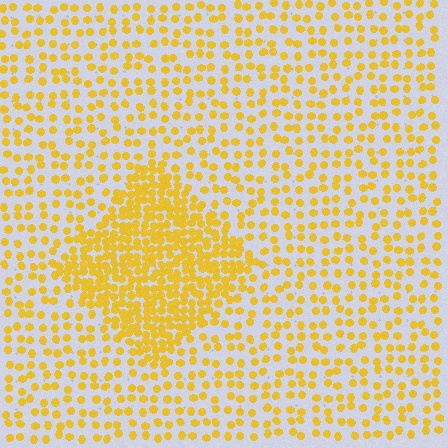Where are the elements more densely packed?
The elements are more densely packed inside the diamond boundary.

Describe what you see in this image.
The image contains small yellow elements arranged at two different densities. A diamond-shaped region is visible where the elements are more densely packed than the surrounding area.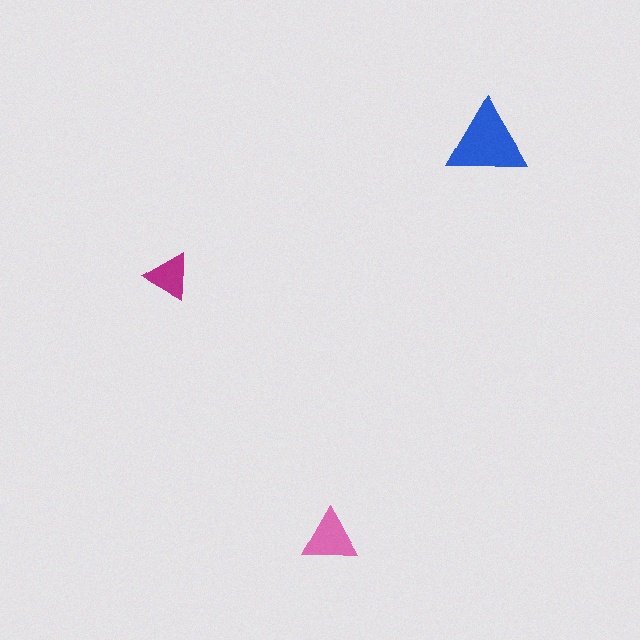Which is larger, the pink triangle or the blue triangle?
The blue one.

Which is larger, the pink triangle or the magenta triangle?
The pink one.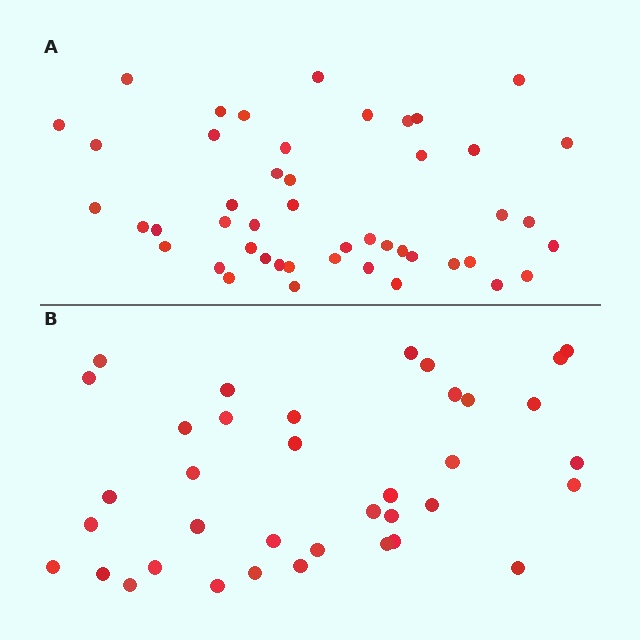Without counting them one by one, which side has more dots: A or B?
Region A (the top region) has more dots.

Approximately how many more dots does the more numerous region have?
Region A has roughly 10 or so more dots than region B.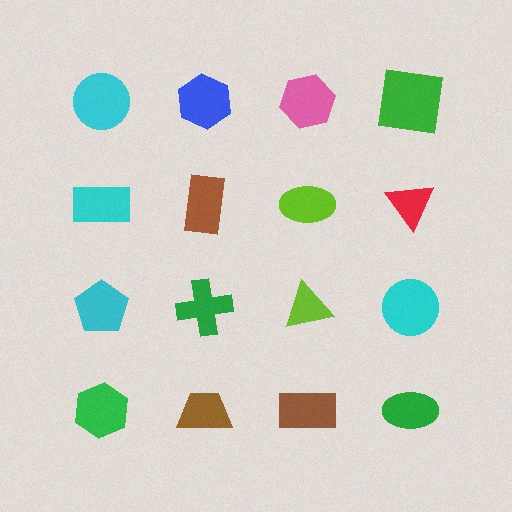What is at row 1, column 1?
A cyan circle.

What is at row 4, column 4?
A green ellipse.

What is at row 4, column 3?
A brown rectangle.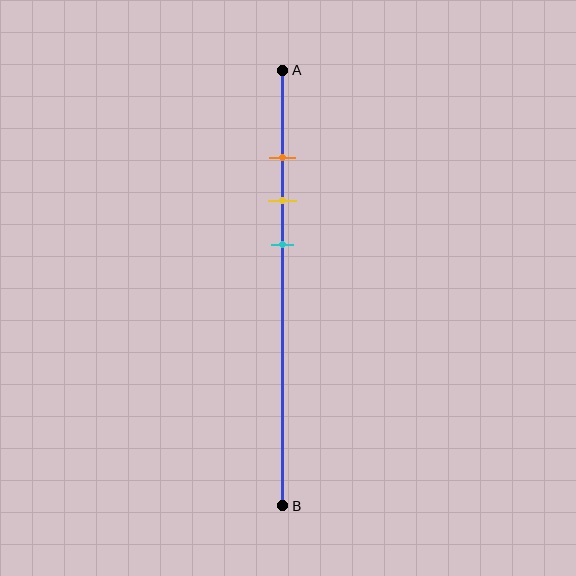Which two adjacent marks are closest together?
The orange and yellow marks are the closest adjacent pair.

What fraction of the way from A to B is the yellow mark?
The yellow mark is approximately 30% (0.3) of the way from A to B.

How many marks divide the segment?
There are 3 marks dividing the segment.